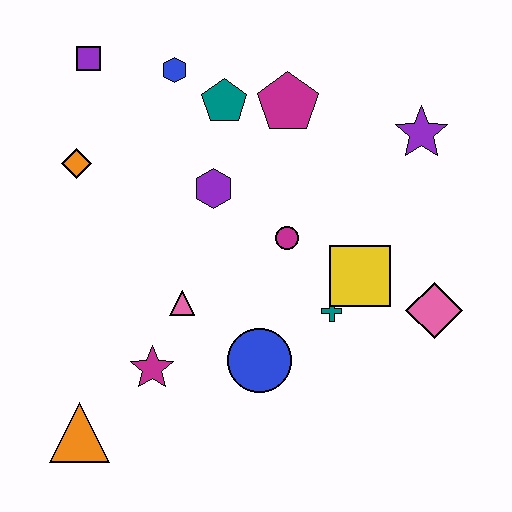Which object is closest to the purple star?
The magenta pentagon is closest to the purple star.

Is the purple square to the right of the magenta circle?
No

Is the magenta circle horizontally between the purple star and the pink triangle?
Yes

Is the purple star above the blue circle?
Yes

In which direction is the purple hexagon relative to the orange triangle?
The purple hexagon is above the orange triangle.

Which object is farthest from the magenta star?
The purple star is farthest from the magenta star.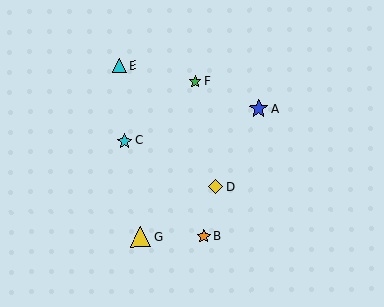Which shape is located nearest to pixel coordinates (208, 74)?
The green star (labeled F) at (195, 81) is nearest to that location.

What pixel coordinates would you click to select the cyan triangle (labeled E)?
Click at (119, 65) to select the cyan triangle E.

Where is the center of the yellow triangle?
The center of the yellow triangle is at (141, 237).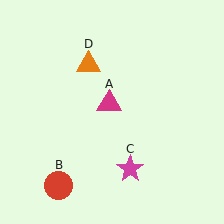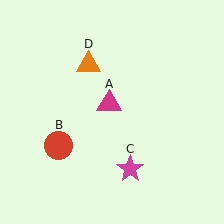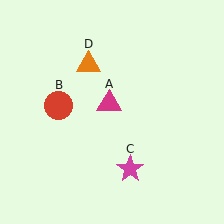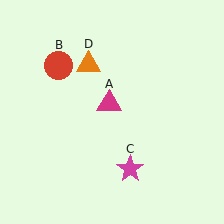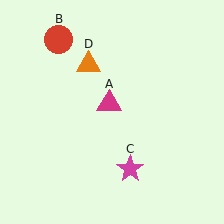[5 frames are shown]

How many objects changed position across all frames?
1 object changed position: red circle (object B).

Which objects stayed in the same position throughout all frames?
Magenta triangle (object A) and magenta star (object C) and orange triangle (object D) remained stationary.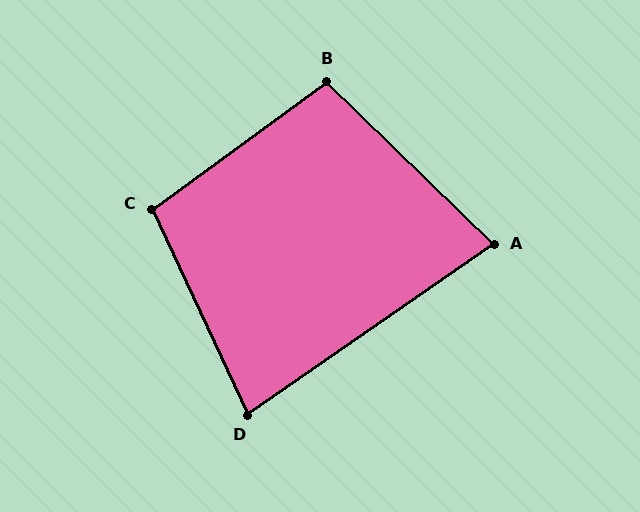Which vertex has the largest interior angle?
C, at approximately 101 degrees.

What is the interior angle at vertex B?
Approximately 100 degrees (obtuse).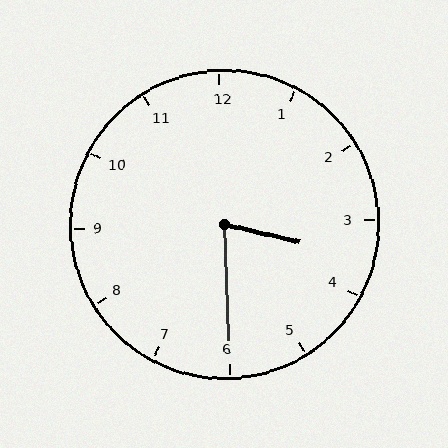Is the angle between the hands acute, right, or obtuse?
It is acute.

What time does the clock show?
3:30.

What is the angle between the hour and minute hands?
Approximately 75 degrees.